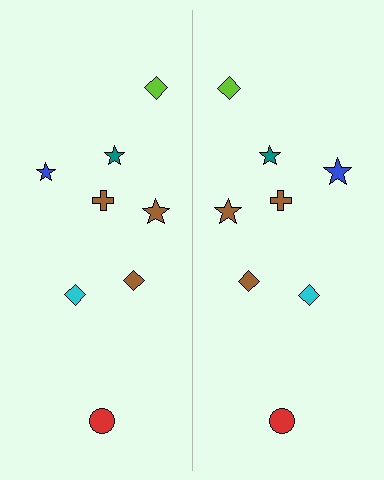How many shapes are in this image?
There are 16 shapes in this image.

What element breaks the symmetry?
The blue star on the right side has a different size than its mirror counterpart.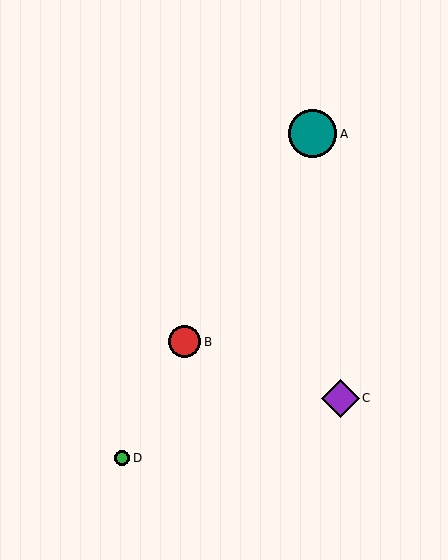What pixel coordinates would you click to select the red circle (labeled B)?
Click at (185, 342) to select the red circle B.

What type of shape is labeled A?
Shape A is a teal circle.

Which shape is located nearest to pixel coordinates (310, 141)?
The teal circle (labeled A) at (313, 134) is nearest to that location.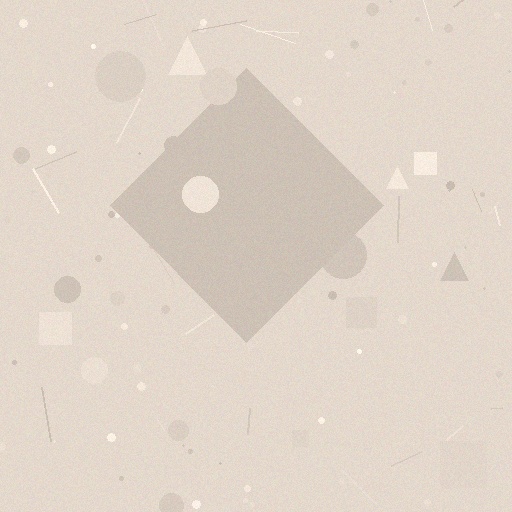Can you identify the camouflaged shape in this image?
The camouflaged shape is a diamond.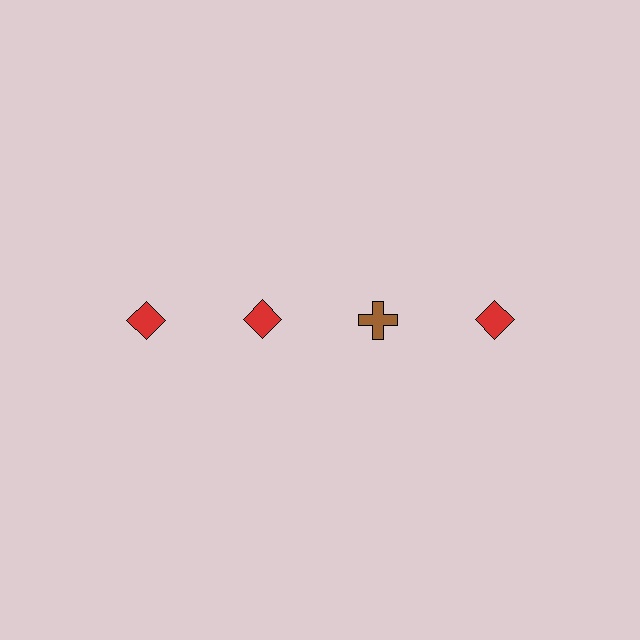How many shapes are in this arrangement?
There are 4 shapes arranged in a grid pattern.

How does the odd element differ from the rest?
It differs in both color (brown instead of red) and shape (cross instead of diamond).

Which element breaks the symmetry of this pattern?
The brown cross in the top row, center column breaks the symmetry. All other shapes are red diamonds.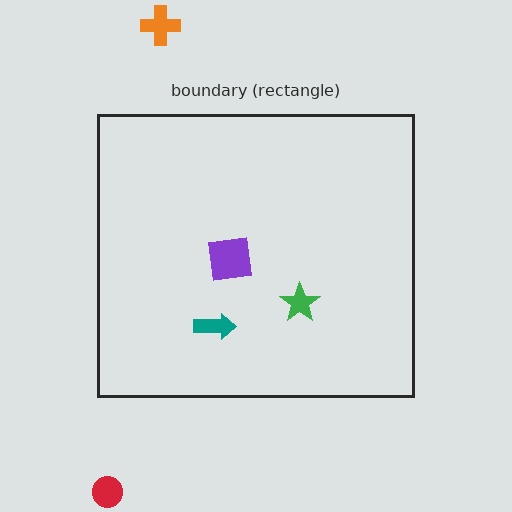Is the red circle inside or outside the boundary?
Outside.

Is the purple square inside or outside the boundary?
Inside.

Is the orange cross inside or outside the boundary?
Outside.